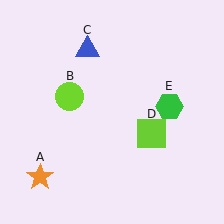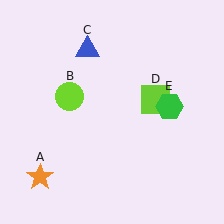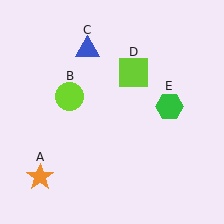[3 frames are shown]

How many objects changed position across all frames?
1 object changed position: lime square (object D).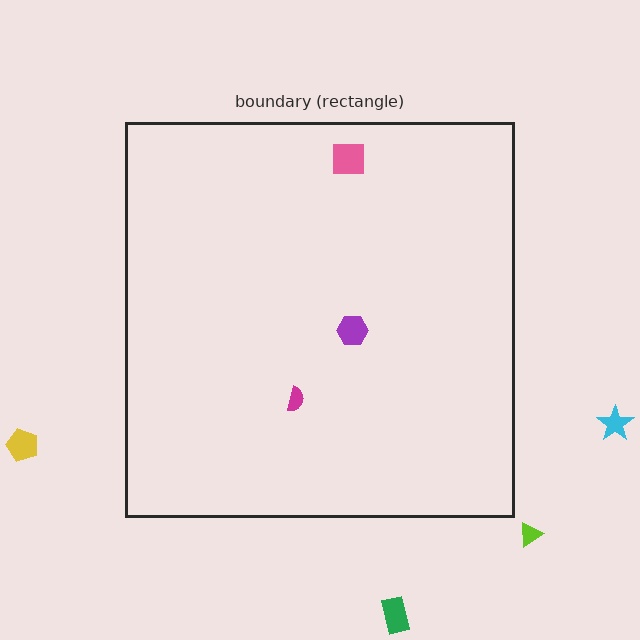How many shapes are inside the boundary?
3 inside, 4 outside.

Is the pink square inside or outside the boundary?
Inside.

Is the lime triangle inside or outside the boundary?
Outside.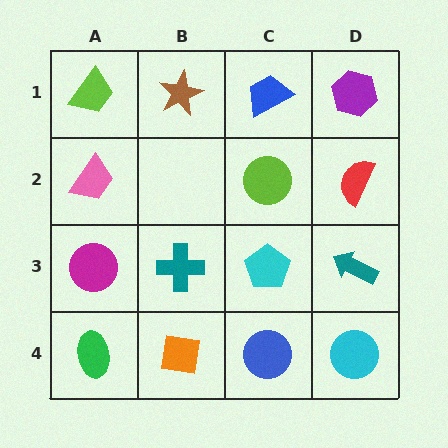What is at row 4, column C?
A blue circle.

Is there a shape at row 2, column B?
No, that cell is empty.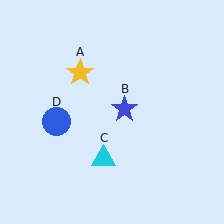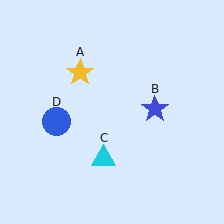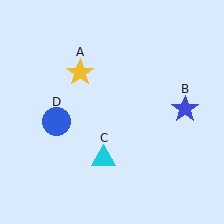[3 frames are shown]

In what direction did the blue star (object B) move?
The blue star (object B) moved right.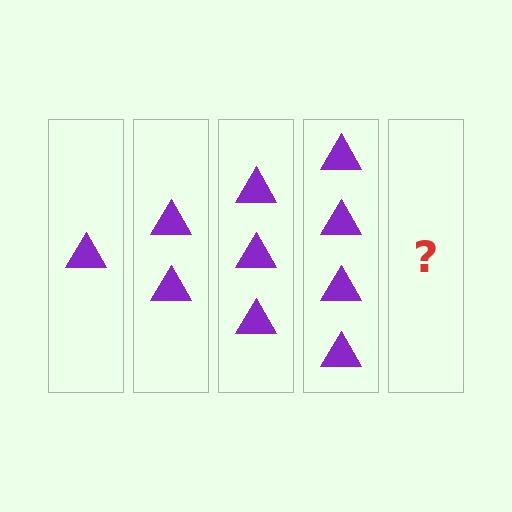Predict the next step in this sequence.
The next step is 5 triangles.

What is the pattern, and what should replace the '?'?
The pattern is that each step adds one more triangle. The '?' should be 5 triangles.